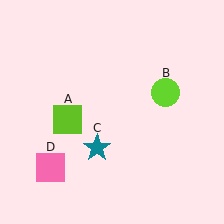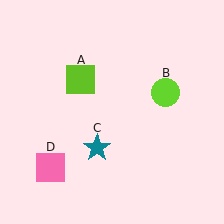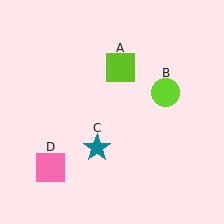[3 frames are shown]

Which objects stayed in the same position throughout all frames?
Lime circle (object B) and teal star (object C) and pink square (object D) remained stationary.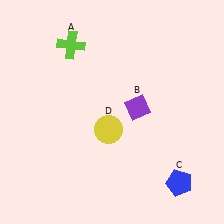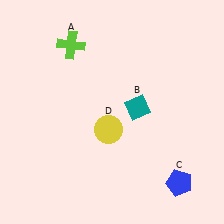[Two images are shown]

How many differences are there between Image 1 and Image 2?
There is 1 difference between the two images.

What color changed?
The diamond (B) changed from purple in Image 1 to teal in Image 2.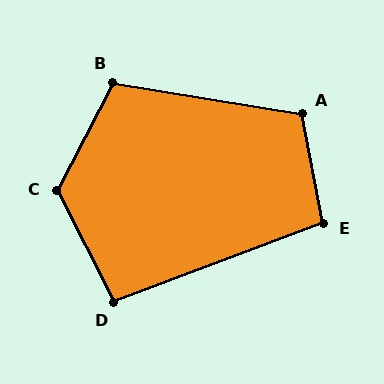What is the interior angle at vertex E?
Approximately 100 degrees (obtuse).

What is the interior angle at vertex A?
Approximately 110 degrees (obtuse).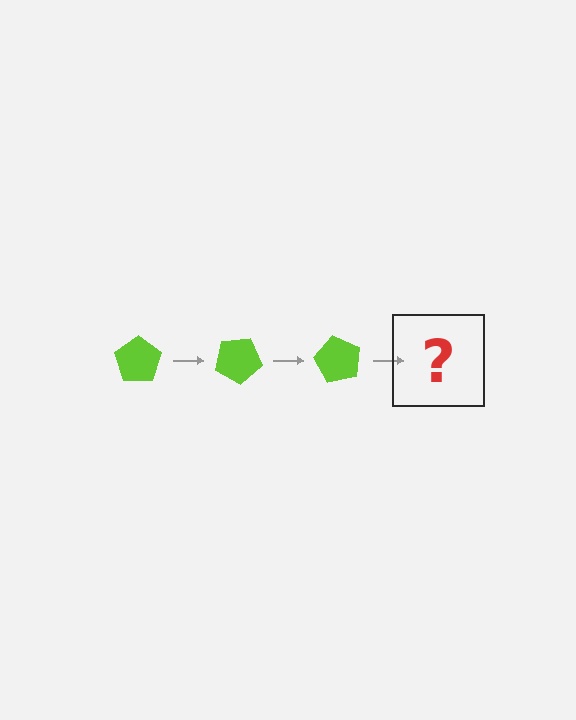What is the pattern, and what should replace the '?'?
The pattern is that the pentagon rotates 30 degrees each step. The '?' should be a lime pentagon rotated 90 degrees.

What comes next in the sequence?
The next element should be a lime pentagon rotated 90 degrees.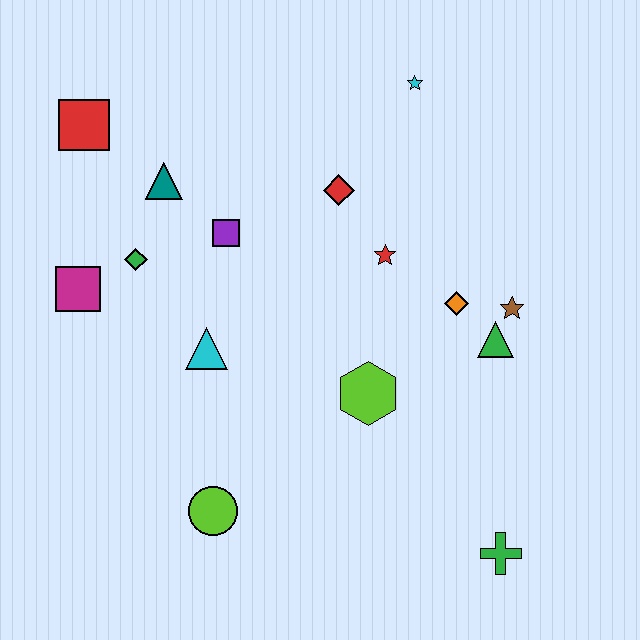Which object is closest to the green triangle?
The brown star is closest to the green triangle.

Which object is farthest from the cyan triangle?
The green cross is farthest from the cyan triangle.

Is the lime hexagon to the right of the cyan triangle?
Yes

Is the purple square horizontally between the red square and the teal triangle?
No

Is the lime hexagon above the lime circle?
Yes